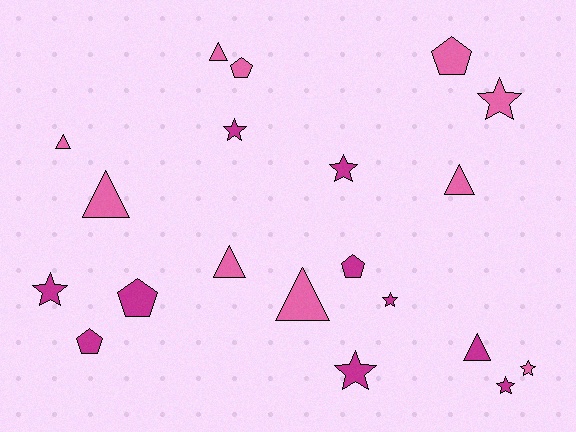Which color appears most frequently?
Pink, with 10 objects.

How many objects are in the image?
There are 20 objects.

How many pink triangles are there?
There are 6 pink triangles.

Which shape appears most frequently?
Star, with 8 objects.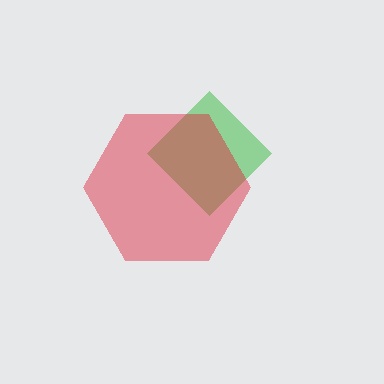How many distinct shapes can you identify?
There are 2 distinct shapes: a green diamond, a red hexagon.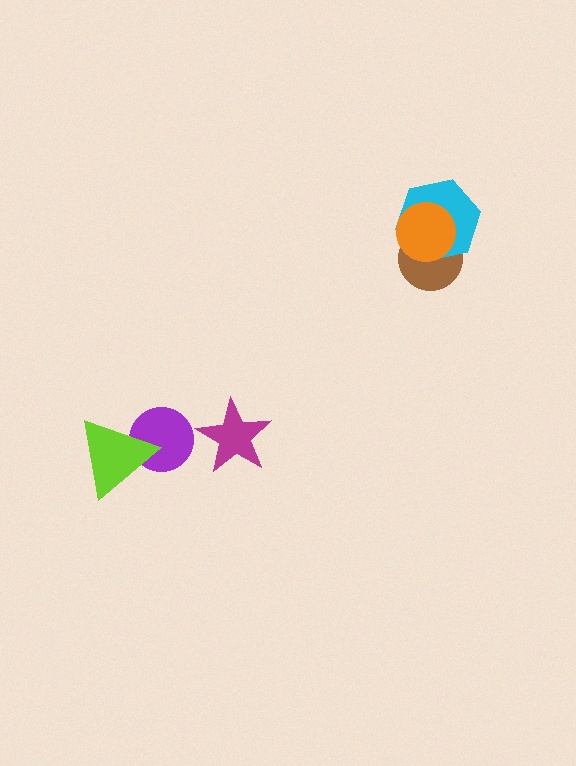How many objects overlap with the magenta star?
0 objects overlap with the magenta star.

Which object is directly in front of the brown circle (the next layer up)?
The cyan hexagon is directly in front of the brown circle.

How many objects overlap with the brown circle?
2 objects overlap with the brown circle.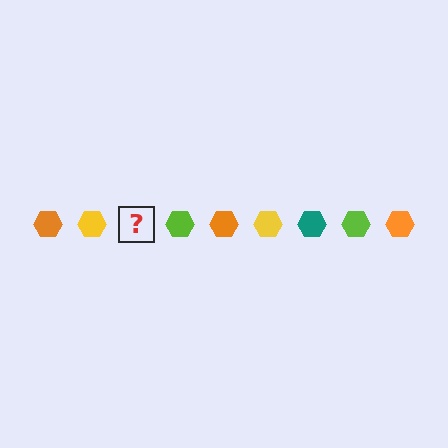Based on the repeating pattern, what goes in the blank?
The blank should be a teal hexagon.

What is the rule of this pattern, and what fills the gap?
The rule is that the pattern cycles through orange, yellow, teal, lime hexagons. The gap should be filled with a teal hexagon.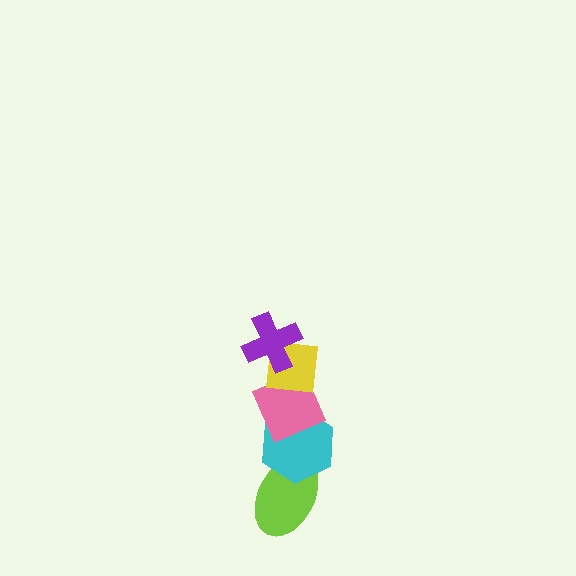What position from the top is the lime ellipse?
The lime ellipse is 5th from the top.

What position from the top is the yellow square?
The yellow square is 2nd from the top.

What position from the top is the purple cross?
The purple cross is 1st from the top.